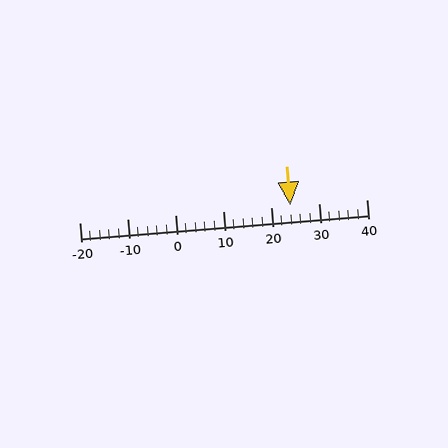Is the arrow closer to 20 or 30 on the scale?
The arrow is closer to 20.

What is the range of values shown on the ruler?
The ruler shows values from -20 to 40.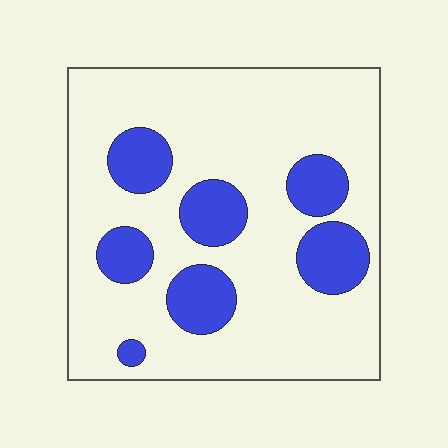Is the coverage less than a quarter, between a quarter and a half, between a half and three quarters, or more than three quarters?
Less than a quarter.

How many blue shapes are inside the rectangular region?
7.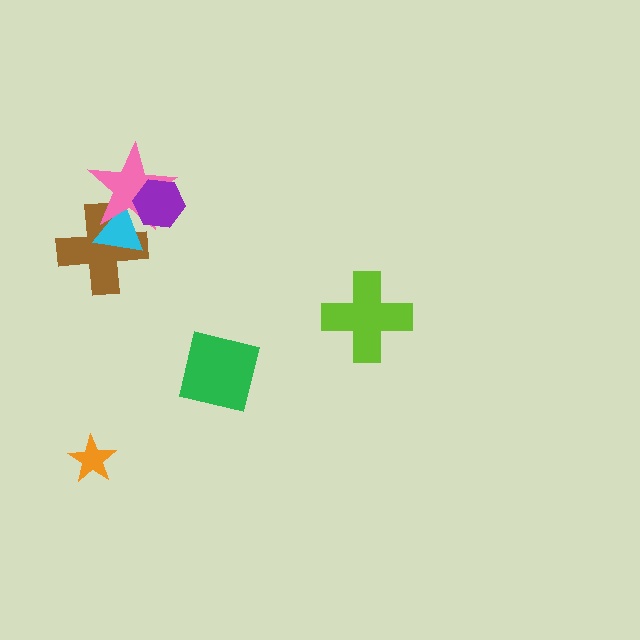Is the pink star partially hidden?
Yes, it is partially covered by another shape.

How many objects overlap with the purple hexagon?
2 objects overlap with the purple hexagon.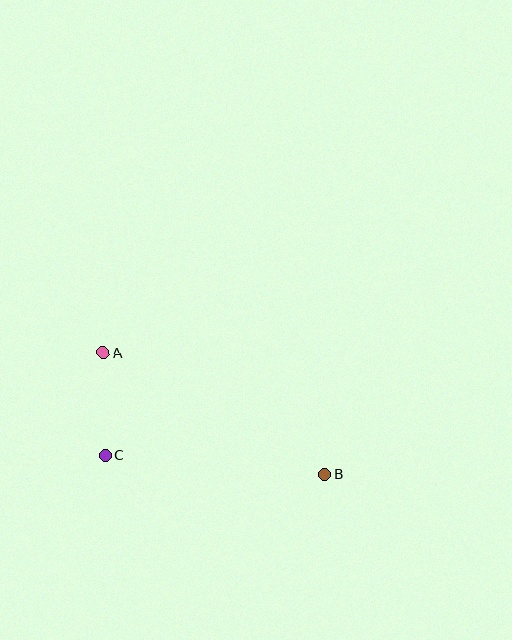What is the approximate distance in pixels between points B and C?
The distance between B and C is approximately 221 pixels.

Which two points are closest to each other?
Points A and C are closest to each other.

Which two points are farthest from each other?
Points A and B are farthest from each other.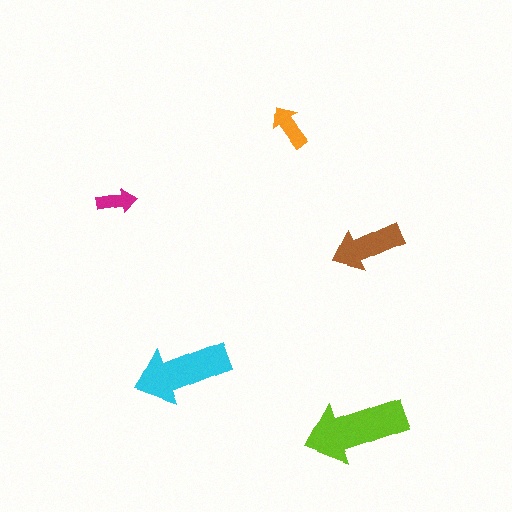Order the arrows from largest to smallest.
the lime one, the cyan one, the brown one, the orange one, the magenta one.